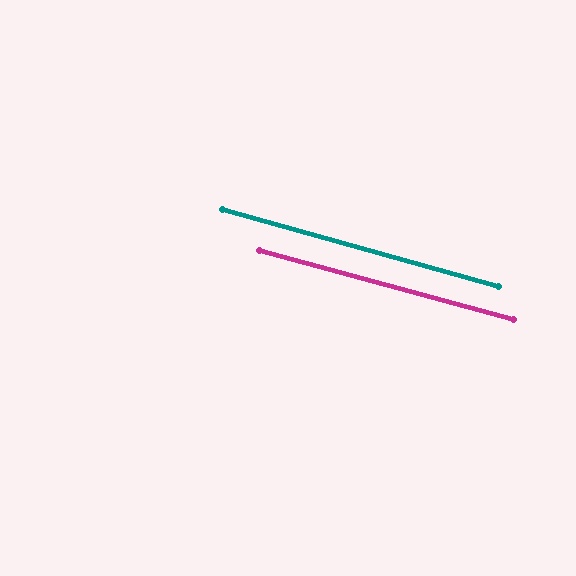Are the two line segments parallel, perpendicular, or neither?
Parallel — their directions differ by only 0.5°.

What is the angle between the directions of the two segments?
Approximately 1 degree.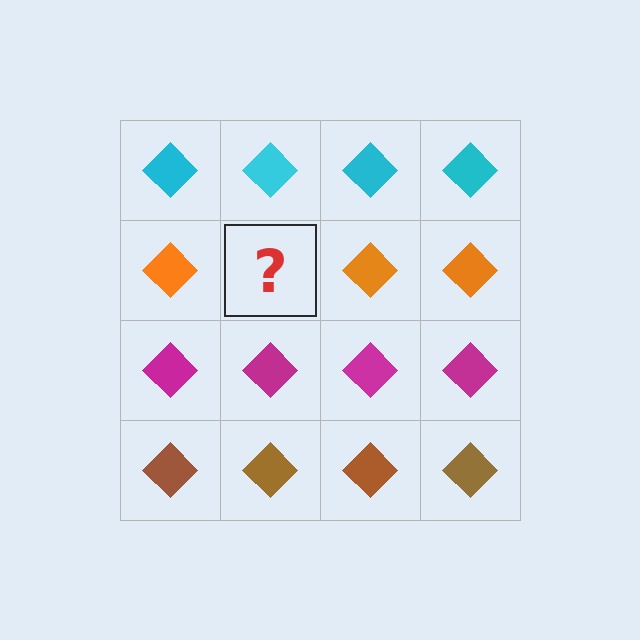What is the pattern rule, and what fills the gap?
The rule is that each row has a consistent color. The gap should be filled with an orange diamond.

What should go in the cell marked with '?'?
The missing cell should contain an orange diamond.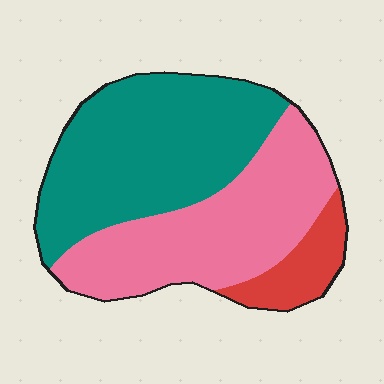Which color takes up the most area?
Teal, at roughly 50%.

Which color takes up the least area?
Red, at roughly 10%.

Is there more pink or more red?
Pink.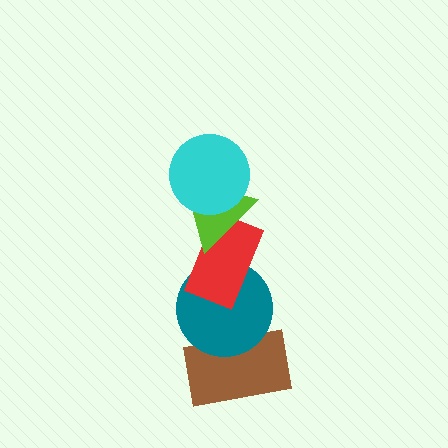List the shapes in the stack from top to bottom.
From top to bottom: the cyan circle, the lime triangle, the red rectangle, the teal circle, the brown rectangle.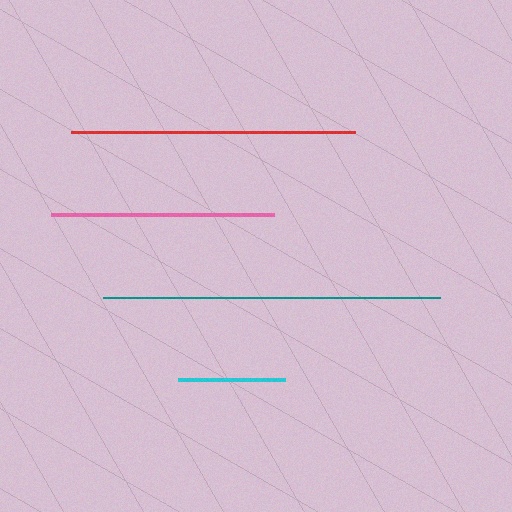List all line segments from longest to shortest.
From longest to shortest: teal, red, pink, cyan.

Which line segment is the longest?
The teal line is the longest at approximately 337 pixels.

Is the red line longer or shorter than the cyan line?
The red line is longer than the cyan line.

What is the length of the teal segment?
The teal segment is approximately 337 pixels long.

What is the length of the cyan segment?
The cyan segment is approximately 107 pixels long.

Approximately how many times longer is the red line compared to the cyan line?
The red line is approximately 2.7 times the length of the cyan line.